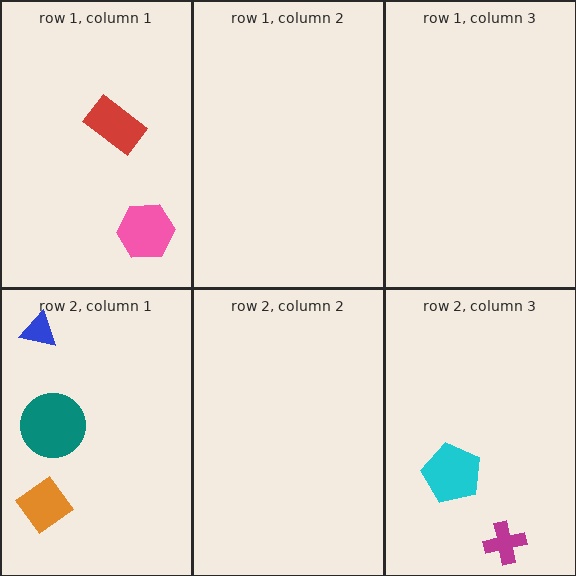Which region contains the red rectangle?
The row 1, column 1 region.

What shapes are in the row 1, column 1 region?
The pink hexagon, the red rectangle.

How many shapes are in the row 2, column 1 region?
3.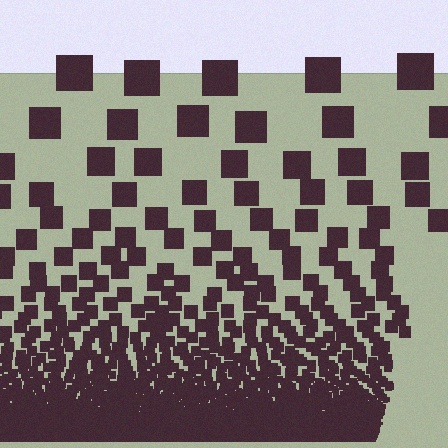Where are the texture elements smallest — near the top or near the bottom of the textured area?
Near the bottom.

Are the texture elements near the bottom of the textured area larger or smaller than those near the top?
Smaller. The gradient is inverted — elements near the bottom are smaller and denser.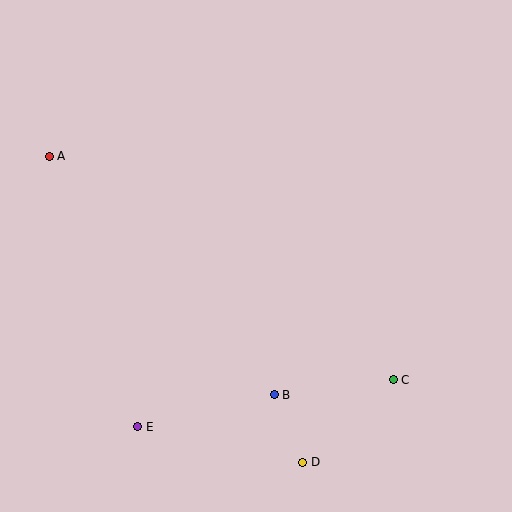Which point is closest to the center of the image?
Point B at (274, 395) is closest to the center.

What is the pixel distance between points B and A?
The distance between B and A is 328 pixels.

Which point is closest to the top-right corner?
Point C is closest to the top-right corner.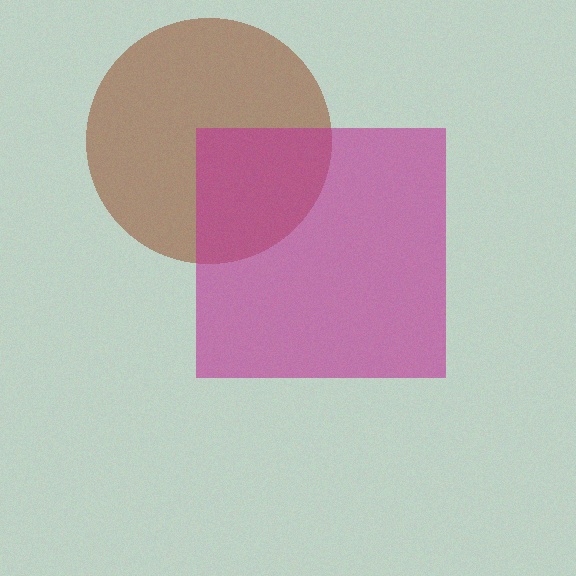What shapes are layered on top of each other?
The layered shapes are: a brown circle, a magenta square.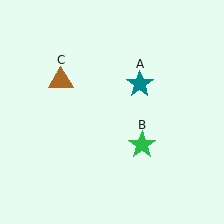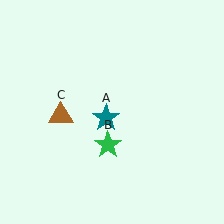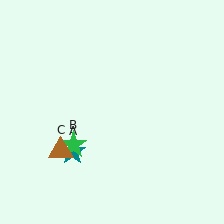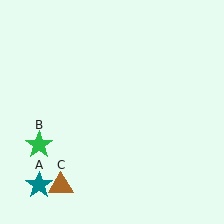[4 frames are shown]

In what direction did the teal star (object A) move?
The teal star (object A) moved down and to the left.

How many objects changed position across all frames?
3 objects changed position: teal star (object A), green star (object B), brown triangle (object C).